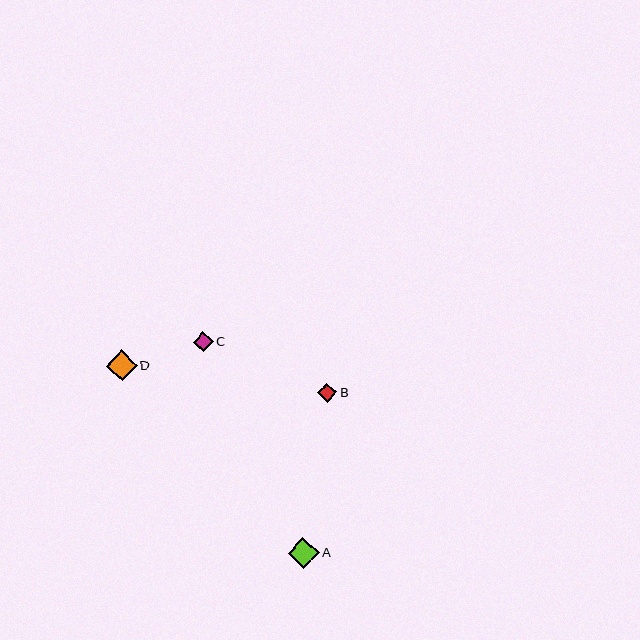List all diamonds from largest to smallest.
From largest to smallest: A, D, C, B.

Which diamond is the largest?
Diamond A is the largest with a size of approximately 31 pixels.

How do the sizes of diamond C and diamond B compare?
Diamond C and diamond B are approximately the same size.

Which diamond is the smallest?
Diamond B is the smallest with a size of approximately 19 pixels.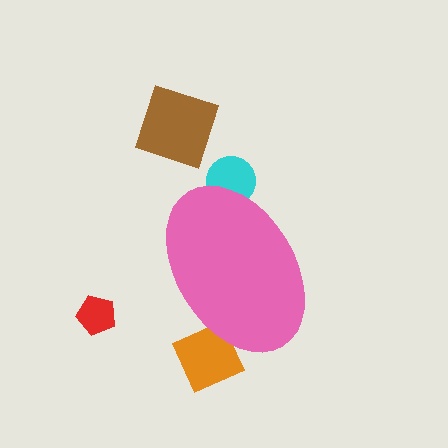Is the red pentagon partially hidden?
No, the red pentagon is fully visible.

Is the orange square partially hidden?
Yes, the orange square is partially hidden behind the pink ellipse.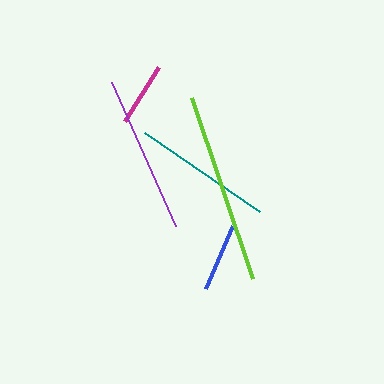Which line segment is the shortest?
The magenta line is the shortest at approximately 64 pixels.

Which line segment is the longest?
The lime line is the longest at approximately 191 pixels.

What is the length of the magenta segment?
The magenta segment is approximately 64 pixels long.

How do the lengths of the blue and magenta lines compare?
The blue and magenta lines are approximately the same length.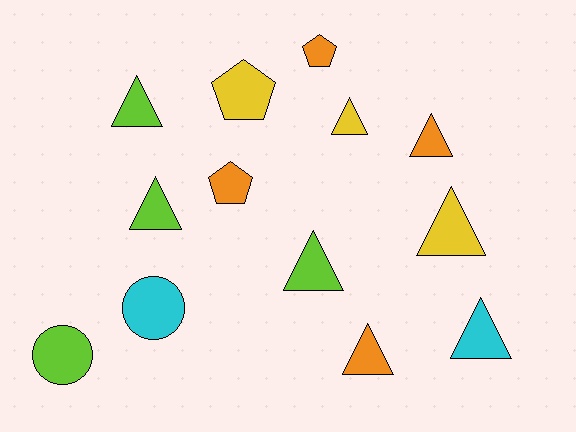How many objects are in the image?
There are 13 objects.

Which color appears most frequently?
Orange, with 4 objects.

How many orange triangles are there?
There are 2 orange triangles.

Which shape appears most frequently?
Triangle, with 8 objects.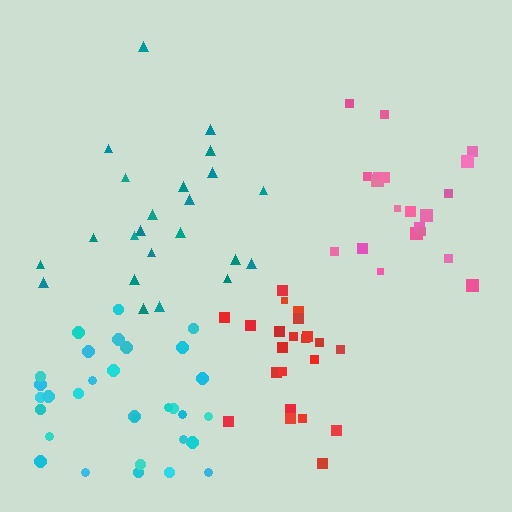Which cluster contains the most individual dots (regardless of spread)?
Cyan (31).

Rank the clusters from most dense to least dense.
red, cyan, pink, teal.